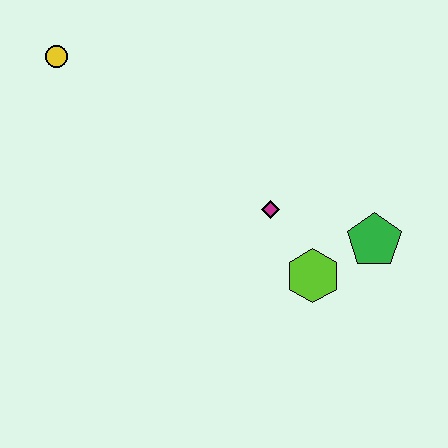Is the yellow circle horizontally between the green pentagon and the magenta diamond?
No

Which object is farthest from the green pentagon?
The yellow circle is farthest from the green pentagon.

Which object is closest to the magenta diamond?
The lime hexagon is closest to the magenta diamond.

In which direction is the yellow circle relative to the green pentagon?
The yellow circle is to the left of the green pentagon.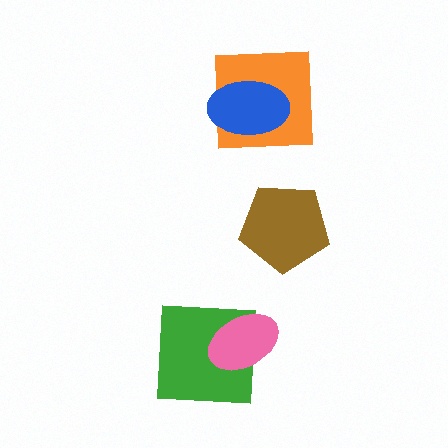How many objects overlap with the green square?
1 object overlaps with the green square.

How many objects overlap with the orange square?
1 object overlaps with the orange square.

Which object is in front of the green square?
The pink ellipse is in front of the green square.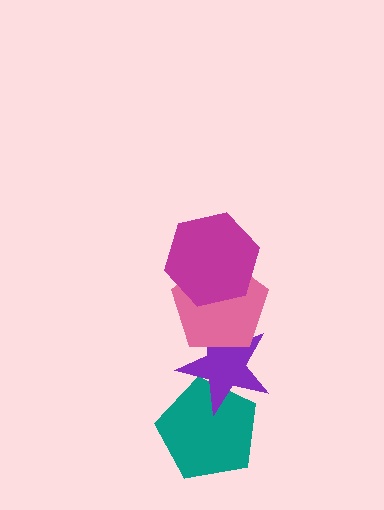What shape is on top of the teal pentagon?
The purple star is on top of the teal pentagon.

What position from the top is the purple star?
The purple star is 3rd from the top.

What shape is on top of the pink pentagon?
The magenta hexagon is on top of the pink pentagon.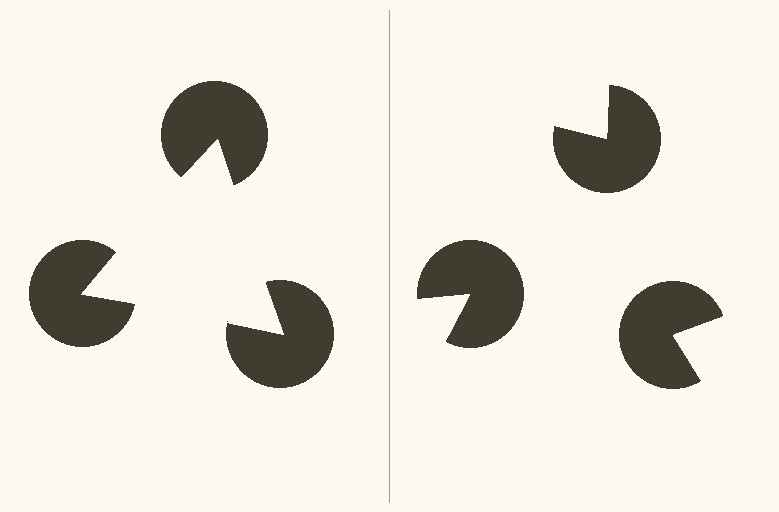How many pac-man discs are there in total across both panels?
6 — 3 on each side.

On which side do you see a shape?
An illusory triangle appears on the left side. On the right side the wedge cuts are rotated, so no coherent shape forms.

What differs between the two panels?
The pac-man discs are positioned identically on both sides; only the wedge orientations differ. On the left they align to a triangle; on the right they are misaligned.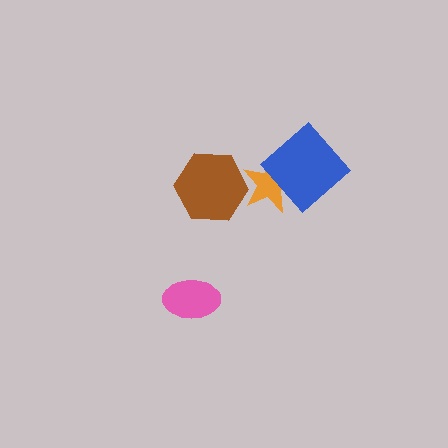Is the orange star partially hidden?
Yes, it is partially covered by another shape.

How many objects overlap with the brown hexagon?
1 object overlaps with the brown hexagon.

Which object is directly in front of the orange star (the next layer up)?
The brown hexagon is directly in front of the orange star.